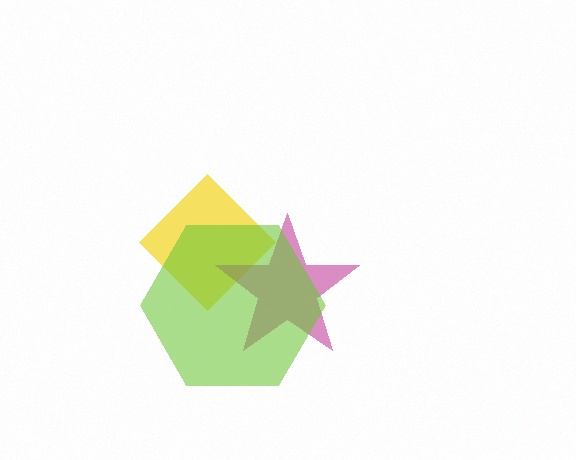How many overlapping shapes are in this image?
There are 3 overlapping shapes in the image.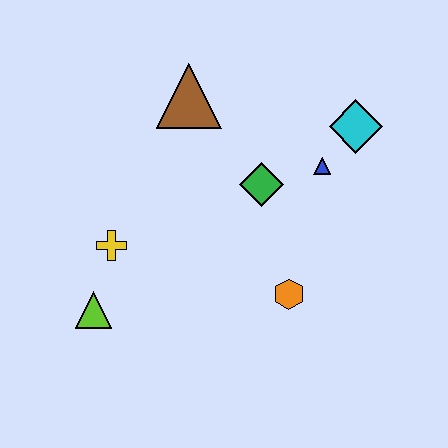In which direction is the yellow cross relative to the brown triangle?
The yellow cross is below the brown triangle.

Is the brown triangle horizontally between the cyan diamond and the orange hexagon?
No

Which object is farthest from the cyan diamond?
The lime triangle is farthest from the cyan diamond.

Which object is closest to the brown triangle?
The green diamond is closest to the brown triangle.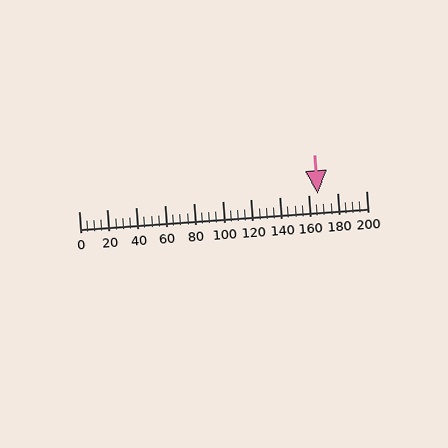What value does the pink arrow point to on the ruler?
The pink arrow points to approximately 166.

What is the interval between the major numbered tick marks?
The major tick marks are spaced 20 units apart.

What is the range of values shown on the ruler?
The ruler shows values from 0 to 200.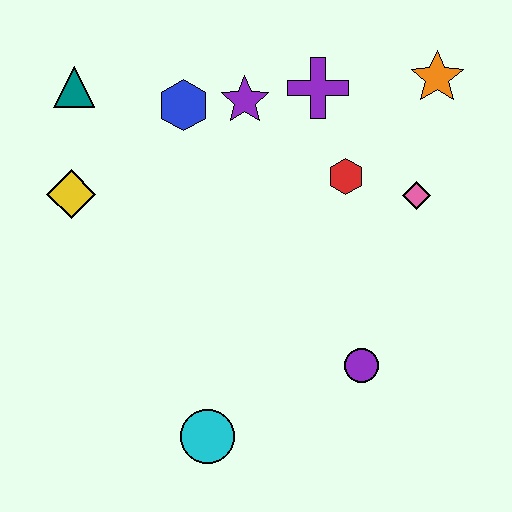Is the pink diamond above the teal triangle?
No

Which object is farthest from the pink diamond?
The teal triangle is farthest from the pink diamond.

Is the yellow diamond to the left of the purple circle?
Yes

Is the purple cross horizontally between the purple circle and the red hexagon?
No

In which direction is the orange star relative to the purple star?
The orange star is to the right of the purple star.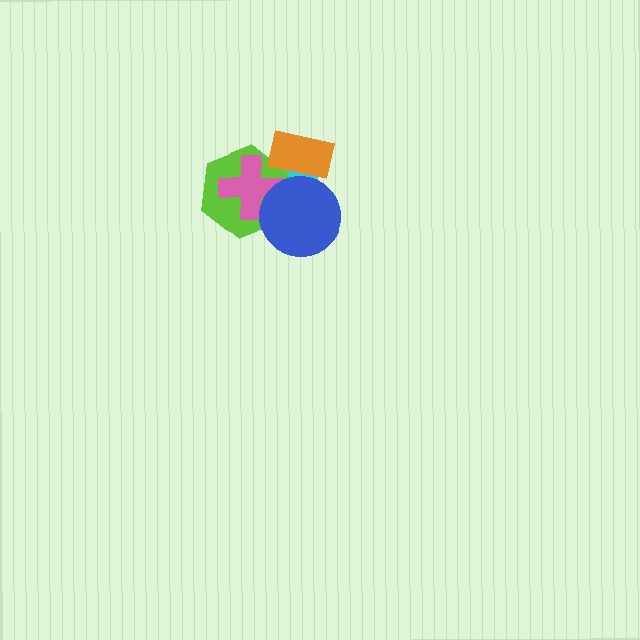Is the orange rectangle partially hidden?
Yes, it is partially covered by another shape.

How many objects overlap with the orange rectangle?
3 objects overlap with the orange rectangle.